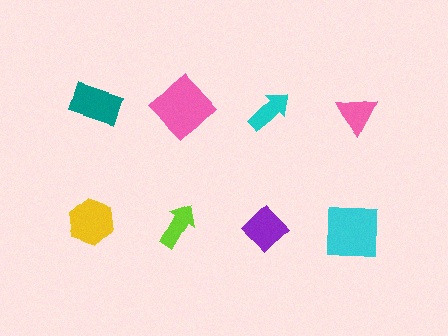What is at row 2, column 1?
A yellow hexagon.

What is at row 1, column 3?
A cyan arrow.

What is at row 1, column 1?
A teal rectangle.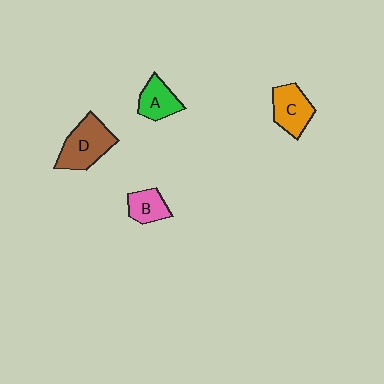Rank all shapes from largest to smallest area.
From largest to smallest: D (brown), C (orange), A (green), B (pink).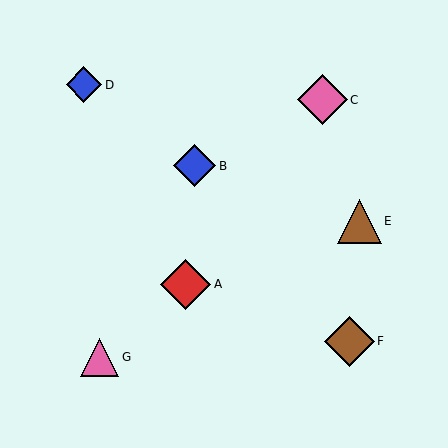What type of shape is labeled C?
Shape C is a pink diamond.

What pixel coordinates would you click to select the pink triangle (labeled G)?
Click at (99, 357) to select the pink triangle G.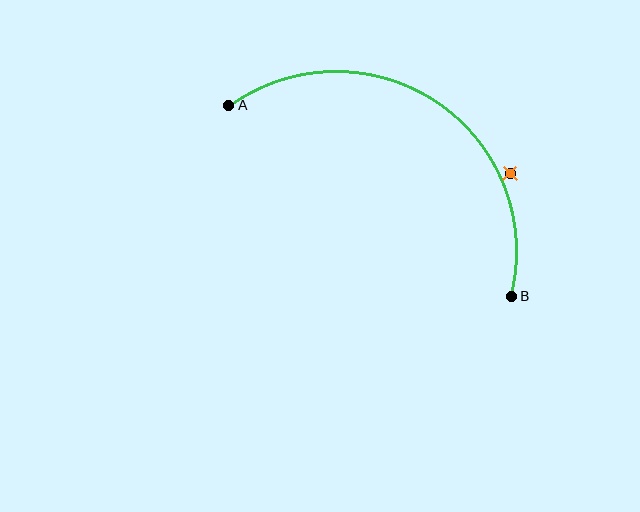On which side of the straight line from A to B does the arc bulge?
The arc bulges above and to the right of the straight line connecting A and B.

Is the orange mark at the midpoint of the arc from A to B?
No — the orange mark does not lie on the arc at all. It sits slightly outside the curve.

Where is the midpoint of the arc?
The arc midpoint is the point on the curve farthest from the straight line joining A and B. It sits above and to the right of that line.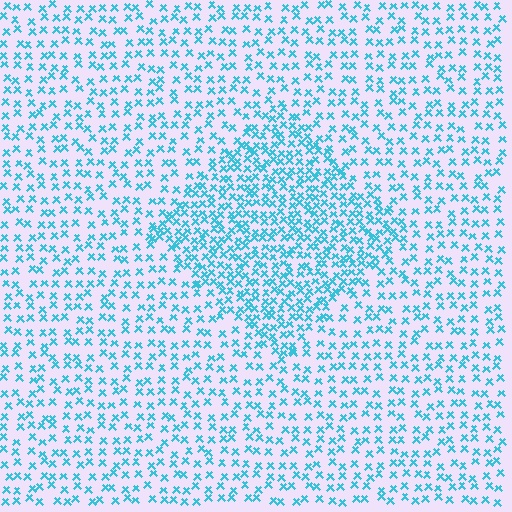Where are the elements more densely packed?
The elements are more densely packed inside the diamond boundary.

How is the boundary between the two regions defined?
The boundary is defined by a change in element density (approximately 1.9x ratio). All elements are the same color, size, and shape.